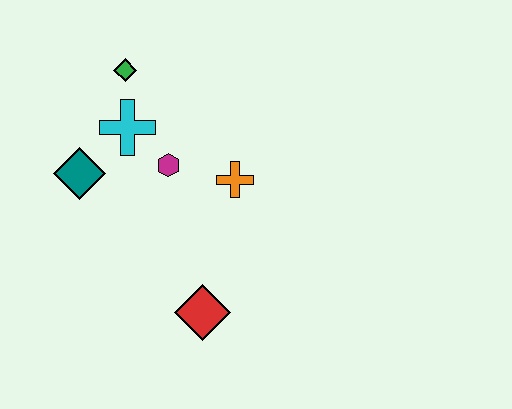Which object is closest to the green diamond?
The cyan cross is closest to the green diamond.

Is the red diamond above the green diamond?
No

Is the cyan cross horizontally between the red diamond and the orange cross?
No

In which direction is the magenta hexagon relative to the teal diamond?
The magenta hexagon is to the right of the teal diamond.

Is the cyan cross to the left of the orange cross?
Yes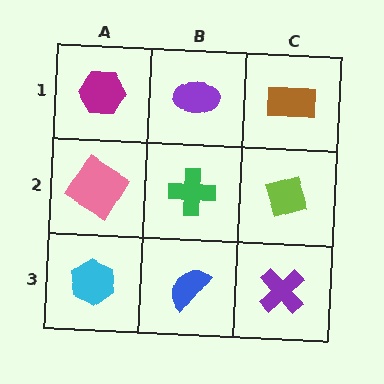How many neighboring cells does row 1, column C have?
2.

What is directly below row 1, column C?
A lime diamond.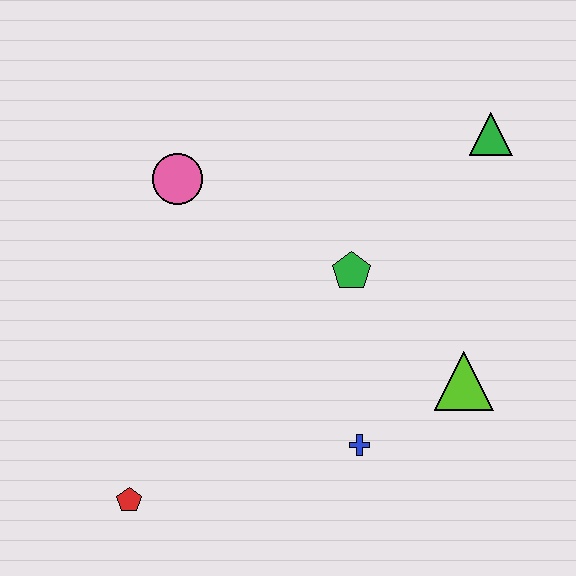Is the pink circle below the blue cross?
No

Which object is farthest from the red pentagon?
The green triangle is farthest from the red pentagon.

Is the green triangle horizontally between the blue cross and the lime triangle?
No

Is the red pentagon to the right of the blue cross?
No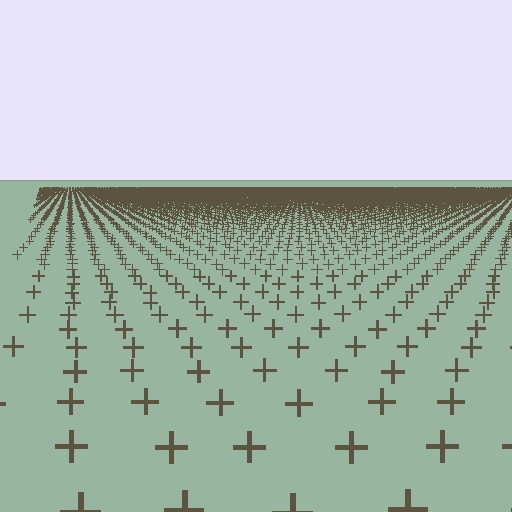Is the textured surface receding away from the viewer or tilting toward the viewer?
The surface is receding away from the viewer. Texture elements get smaller and denser toward the top.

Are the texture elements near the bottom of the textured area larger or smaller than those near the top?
Larger. Near the bottom, elements are closer to the viewer and appear at a bigger on-screen size.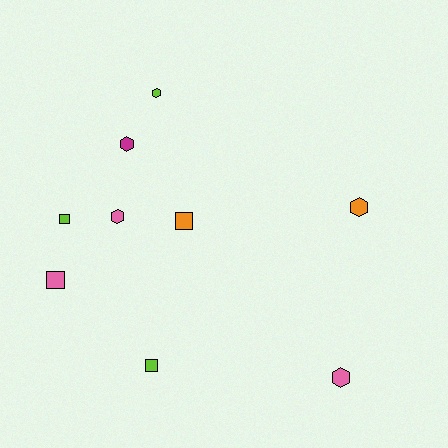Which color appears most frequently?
Lime, with 3 objects.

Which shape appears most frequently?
Hexagon, with 5 objects.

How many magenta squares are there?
There are no magenta squares.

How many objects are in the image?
There are 9 objects.